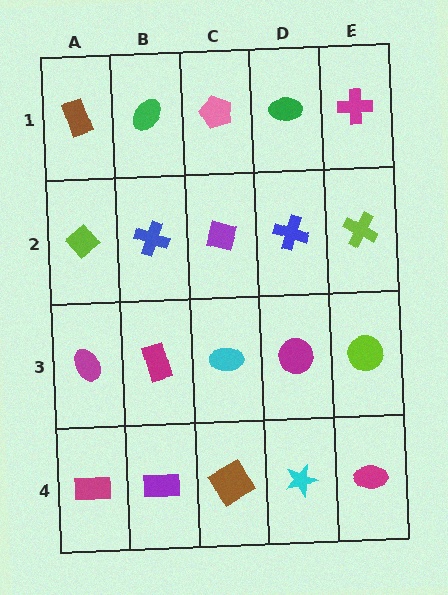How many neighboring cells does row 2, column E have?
3.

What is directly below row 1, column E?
A lime cross.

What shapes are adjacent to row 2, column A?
A brown rectangle (row 1, column A), a magenta ellipse (row 3, column A), a blue cross (row 2, column B).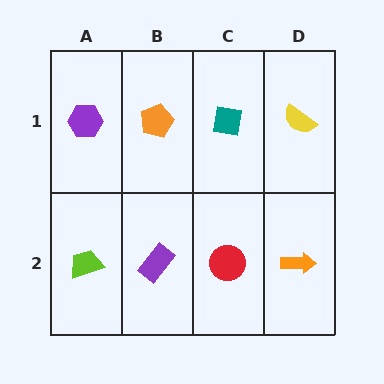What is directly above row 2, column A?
A purple hexagon.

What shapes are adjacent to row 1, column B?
A purple rectangle (row 2, column B), a purple hexagon (row 1, column A), a teal square (row 1, column C).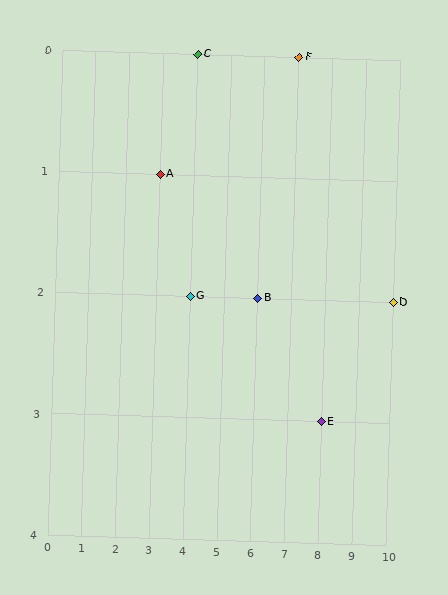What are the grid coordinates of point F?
Point F is at grid coordinates (7, 0).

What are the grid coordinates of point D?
Point D is at grid coordinates (10, 2).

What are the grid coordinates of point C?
Point C is at grid coordinates (4, 0).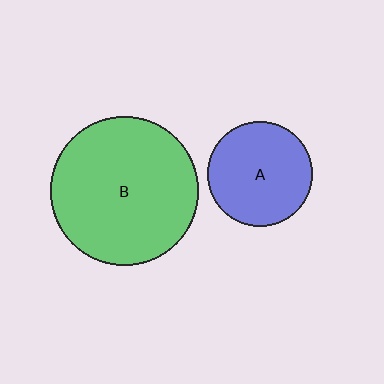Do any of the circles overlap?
No, none of the circles overlap.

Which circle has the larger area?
Circle B (green).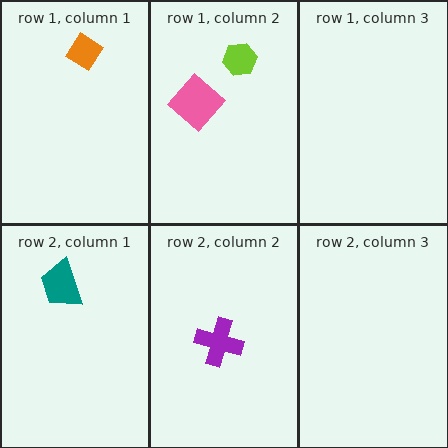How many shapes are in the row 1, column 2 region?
2.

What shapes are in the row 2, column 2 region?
The purple cross.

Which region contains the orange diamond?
The row 1, column 1 region.